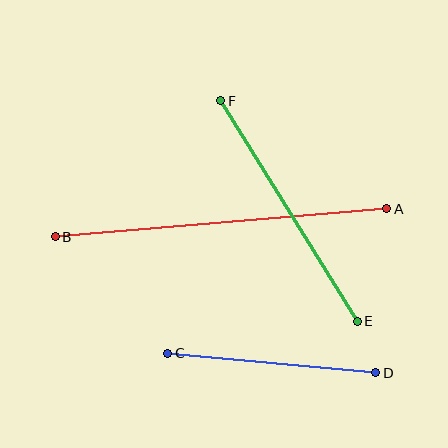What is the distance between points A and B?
The distance is approximately 333 pixels.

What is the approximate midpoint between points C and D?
The midpoint is at approximately (272, 363) pixels.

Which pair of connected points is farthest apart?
Points A and B are farthest apart.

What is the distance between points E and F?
The distance is approximately 259 pixels.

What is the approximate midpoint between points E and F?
The midpoint is at approximately (289, 211) pixels.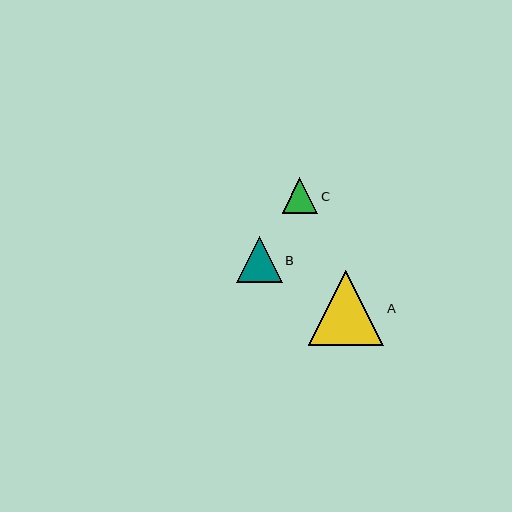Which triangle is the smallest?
Triangle C is the smallest with a size of approximately 36 pixels.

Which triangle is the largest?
Triangle A is the largest with a size of approximately 75 pixels.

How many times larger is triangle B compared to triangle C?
Triangle B is approximately 1.3 times the size of triangle C.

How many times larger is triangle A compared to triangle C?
Triangle A is approximately 2.1 times the size of triangle C.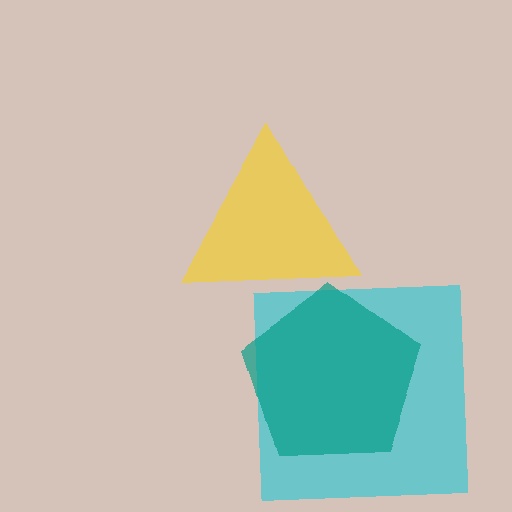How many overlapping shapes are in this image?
There are 3 overlapping shapes in the image.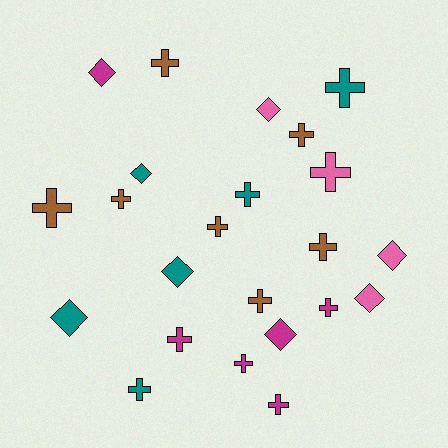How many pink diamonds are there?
There are 3 pink diamonds.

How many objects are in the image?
There are 23 objects.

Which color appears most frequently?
Brown, with 7 objects.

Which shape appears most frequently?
Cross, with 15 objects.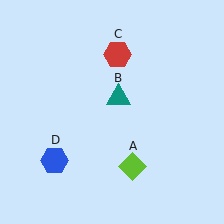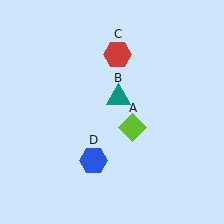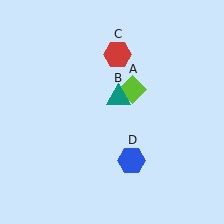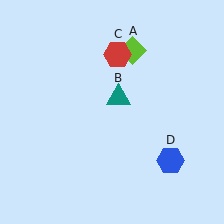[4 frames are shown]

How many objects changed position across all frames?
2 objects changed position: lime diamond (object A), blue hexagon (object D).